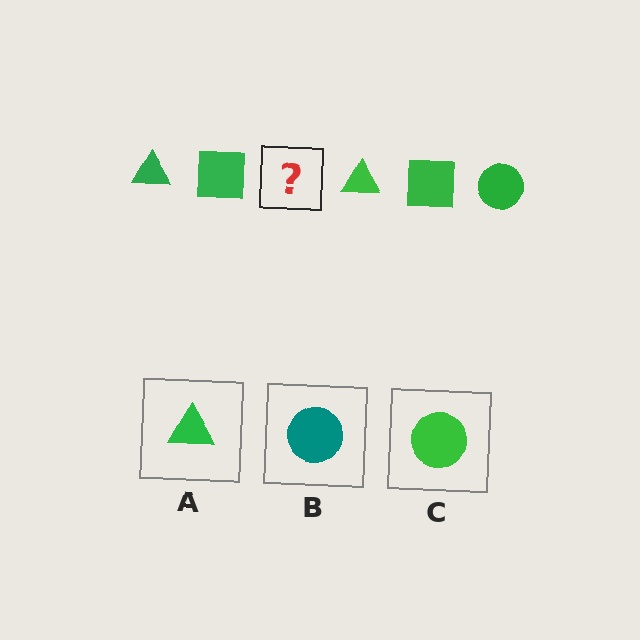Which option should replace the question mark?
Option C.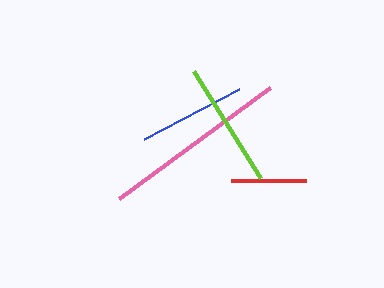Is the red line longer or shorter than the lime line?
The lime line is longer than the red line.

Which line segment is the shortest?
The red line is the shortest at approximately 75 pixels.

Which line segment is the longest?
The pink line is the longest at approximately 187 pixels.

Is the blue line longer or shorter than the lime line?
The lime line is longer than the blue line.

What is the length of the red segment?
The red segment is approximately 75 pixels long.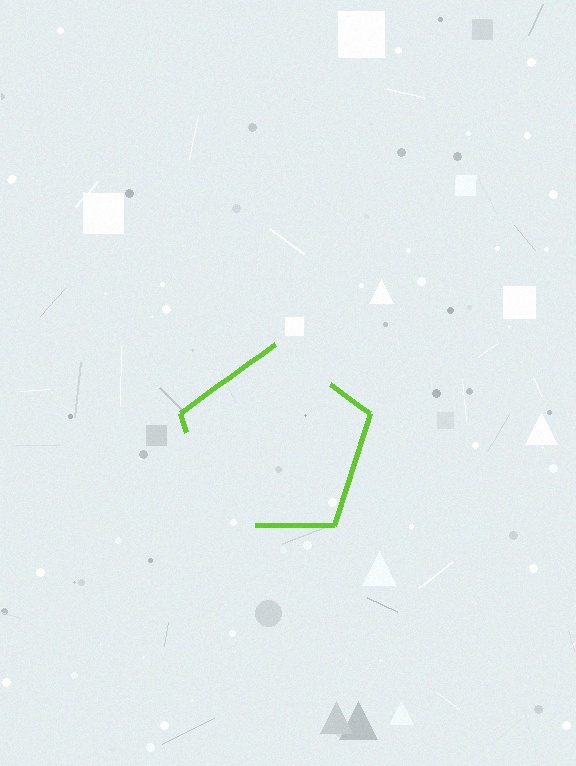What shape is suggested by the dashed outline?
The dashed outline suggests a pentagon.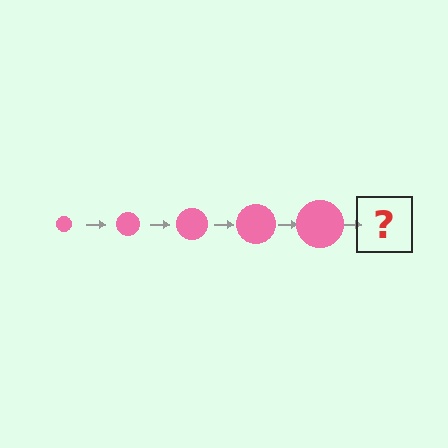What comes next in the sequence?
The next element should be a pink circle, larger than the previous one.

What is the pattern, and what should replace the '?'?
The pattern is that the circle gets progressively larger each step. The '?' should be a pink circle, larger than the previous one.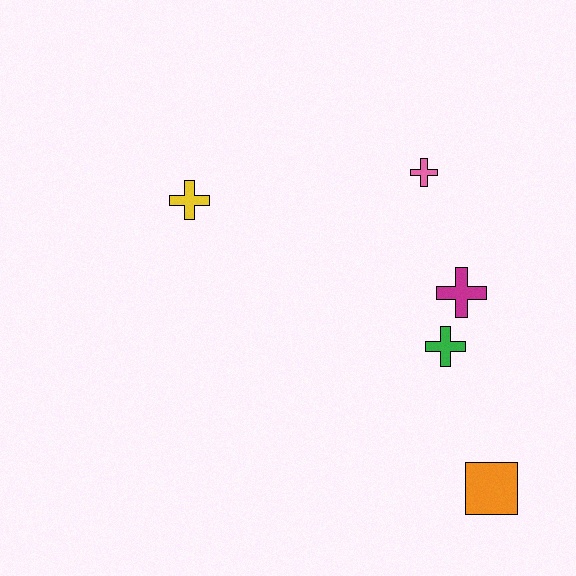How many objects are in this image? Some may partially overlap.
There are 5 objects.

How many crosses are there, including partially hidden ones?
There are 4 crosses.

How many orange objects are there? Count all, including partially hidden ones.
There is 1 orange object.